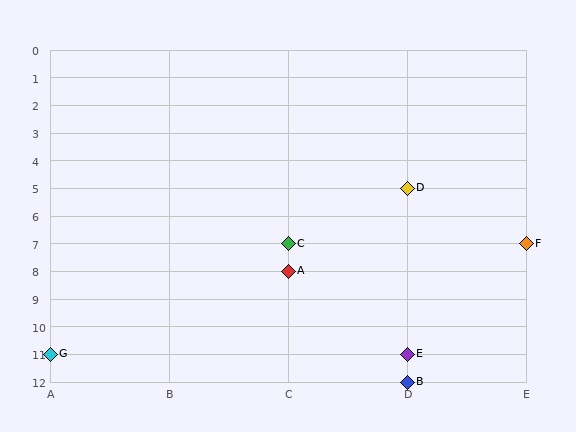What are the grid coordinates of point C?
Point C is at grid coordinates (C, 7).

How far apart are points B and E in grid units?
Points B and E are 1 row apart.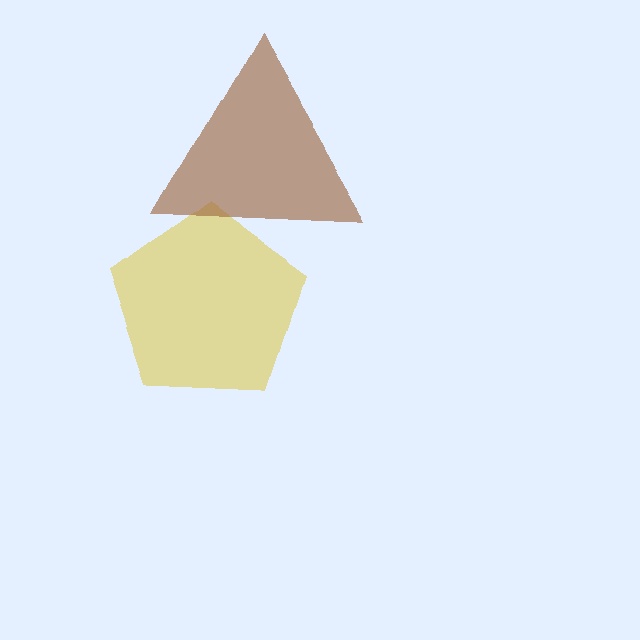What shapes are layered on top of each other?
The layered shapes are: a yellow pentagon, a brown triangle.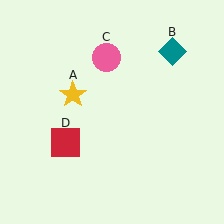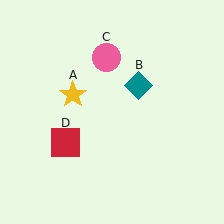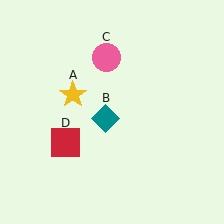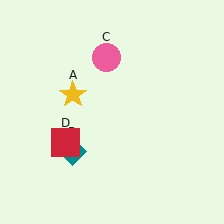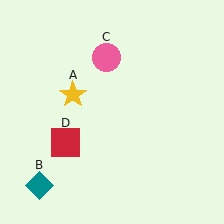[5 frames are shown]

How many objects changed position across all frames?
1 object changed position: teal diamond (object B).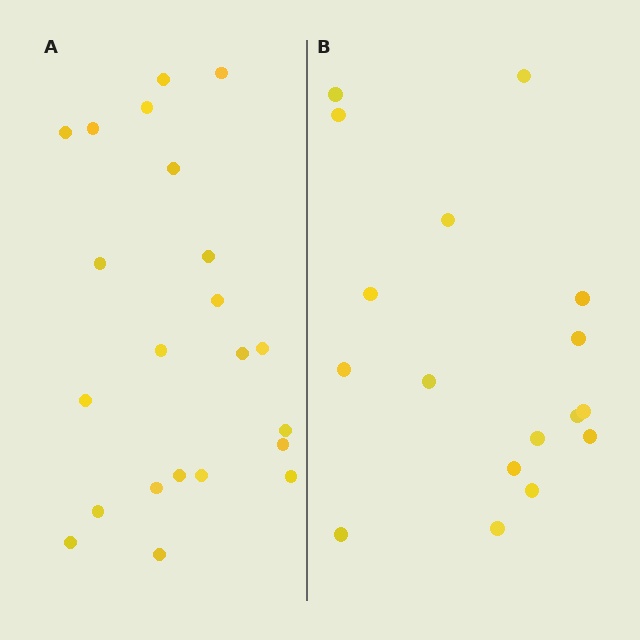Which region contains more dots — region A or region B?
Region A (the left region) has more dots.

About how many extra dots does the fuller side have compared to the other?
Region A has about 5 more dots than region B.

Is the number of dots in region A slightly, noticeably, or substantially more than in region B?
Region A has noticeably more, but not dramatically so. The ratio is roughly 1.3 to 1.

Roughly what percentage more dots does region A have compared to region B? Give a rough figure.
About 30% more.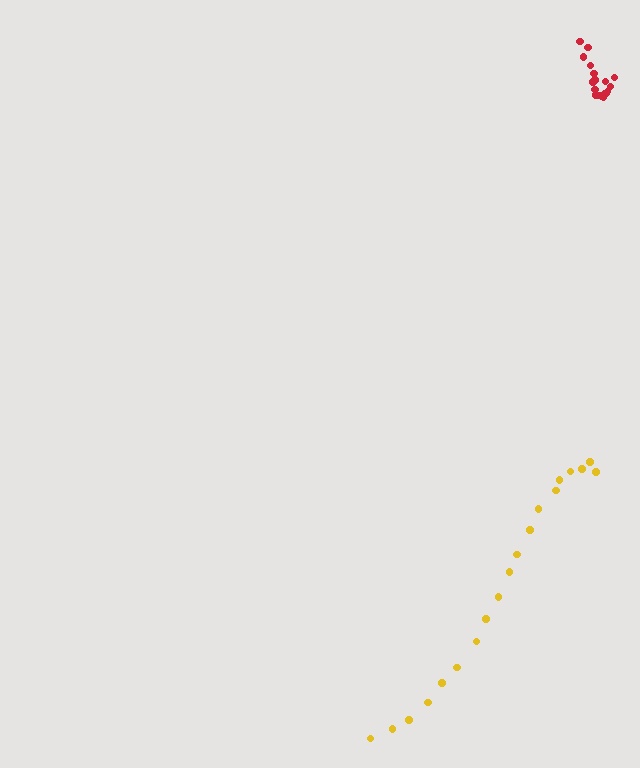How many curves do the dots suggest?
There are 2 distinct paths.